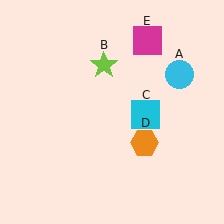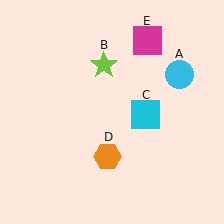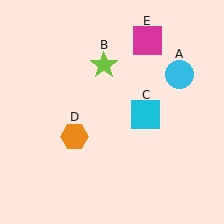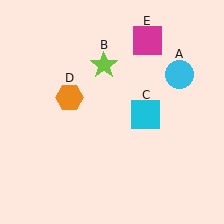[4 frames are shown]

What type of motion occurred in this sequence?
The orange hexagon (object D) rotated clockwise around the center of the scene.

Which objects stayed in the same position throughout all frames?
Cyan circle (object A) and lime star (object B) and cyan square (object C) and magenta square (object E) remained stationary.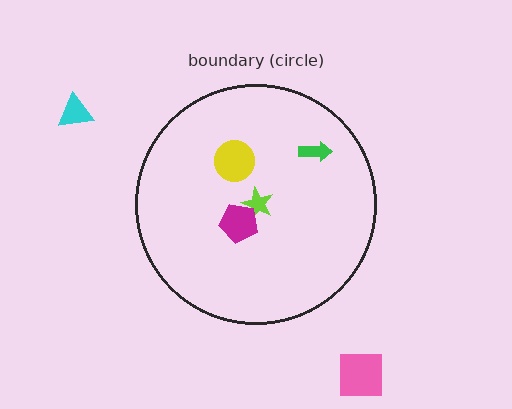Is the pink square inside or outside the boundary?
Outside.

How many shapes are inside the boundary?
4 inside, 2 outside.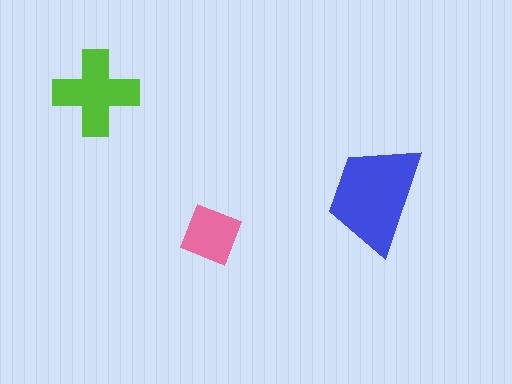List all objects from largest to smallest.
The blue trapezoid, the lime cross, the pink square.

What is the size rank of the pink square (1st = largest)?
3rd.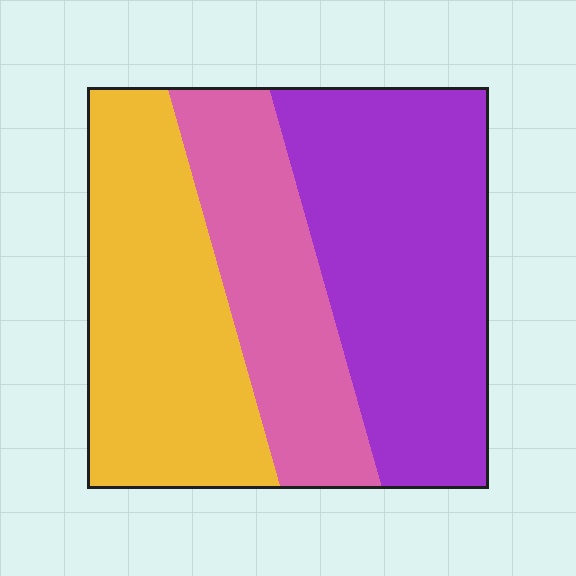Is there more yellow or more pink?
Yellow.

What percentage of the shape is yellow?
Yellow covers around 35% of the shape.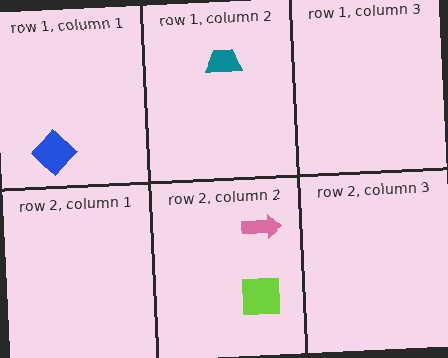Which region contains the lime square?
The row 2, column 2 region.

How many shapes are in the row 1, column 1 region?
1.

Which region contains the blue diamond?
The row 1, column 1 region.